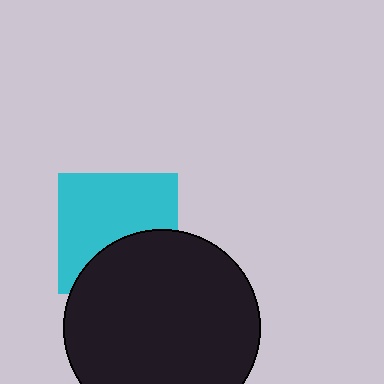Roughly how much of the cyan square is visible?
About half of it is visible (roughly 63%).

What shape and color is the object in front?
The object in front is a black circle.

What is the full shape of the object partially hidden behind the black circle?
The partially hidden object is a cyan square.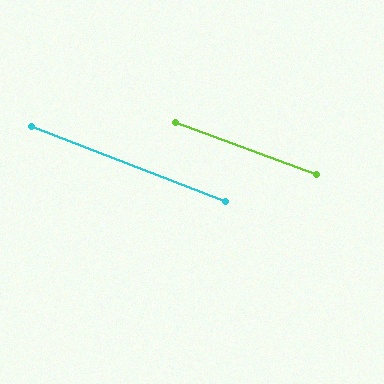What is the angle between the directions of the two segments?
Approximately 1 degree.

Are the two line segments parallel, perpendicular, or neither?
Parallel — their directions differ by only 1.2°.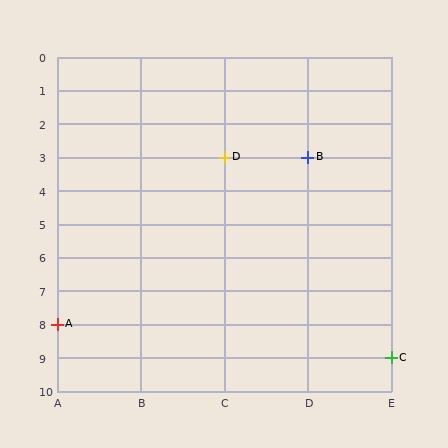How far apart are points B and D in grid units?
Points B and D are 1 column apart.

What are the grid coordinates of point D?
Point D is at grid coordinates (C, 3).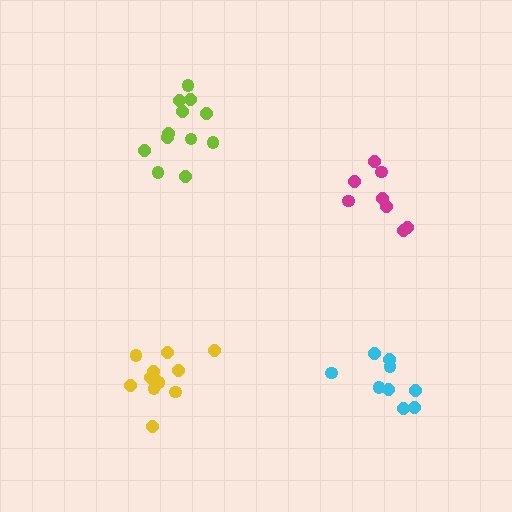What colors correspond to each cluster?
The clusters are colored: lime, yellow, cyan, magenta.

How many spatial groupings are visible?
There are 4 spatial groupings.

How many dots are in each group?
Group 1: 12 dots, Group 2: 12 dots, Group 3: 9 dots, Group 4: 9 dots (42 total).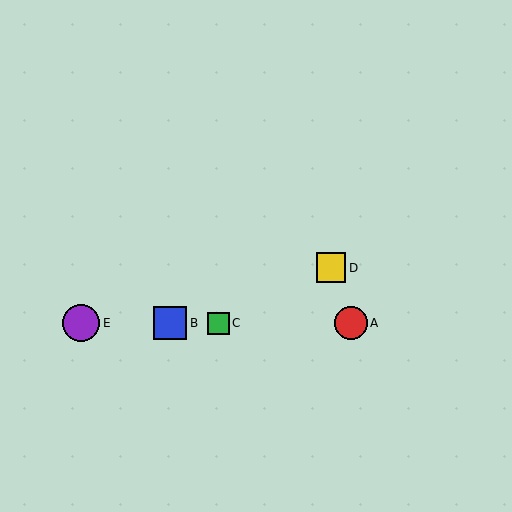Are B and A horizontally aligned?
Yes, both are at y≈323.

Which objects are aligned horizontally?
Objects A, B, C, E are aligned horizontally.